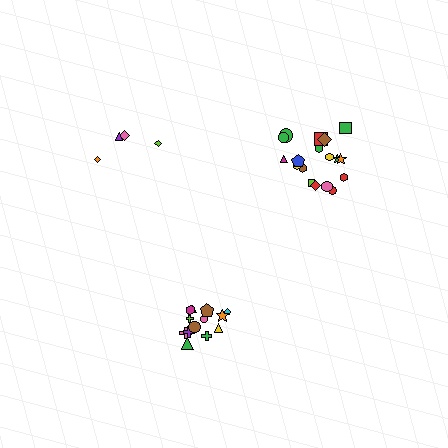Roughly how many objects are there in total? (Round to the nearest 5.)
Roughly 35 objects in total.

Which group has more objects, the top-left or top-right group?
The top-right group.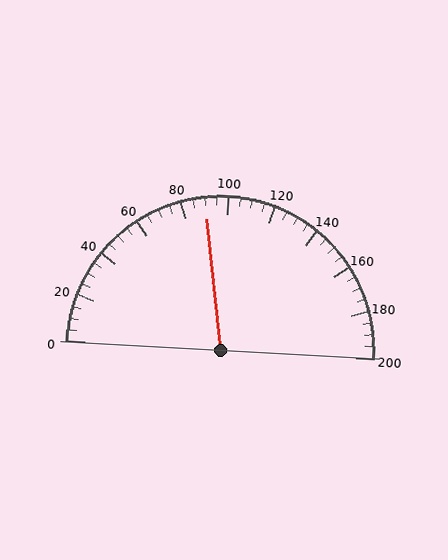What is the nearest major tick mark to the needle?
The nearest major tick mark is 80.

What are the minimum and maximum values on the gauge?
The gauge ranges from 0 to 200.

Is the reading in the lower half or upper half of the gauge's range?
The reading is in the lower half of the range (0 to 200).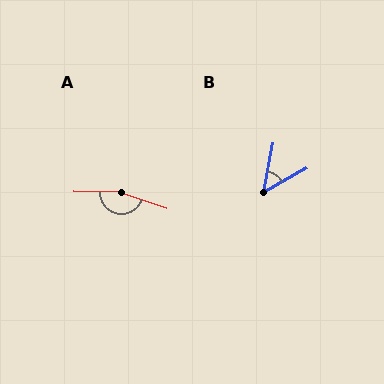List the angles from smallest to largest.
B (50°), A (162°).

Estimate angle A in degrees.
Approximately 162 degrees.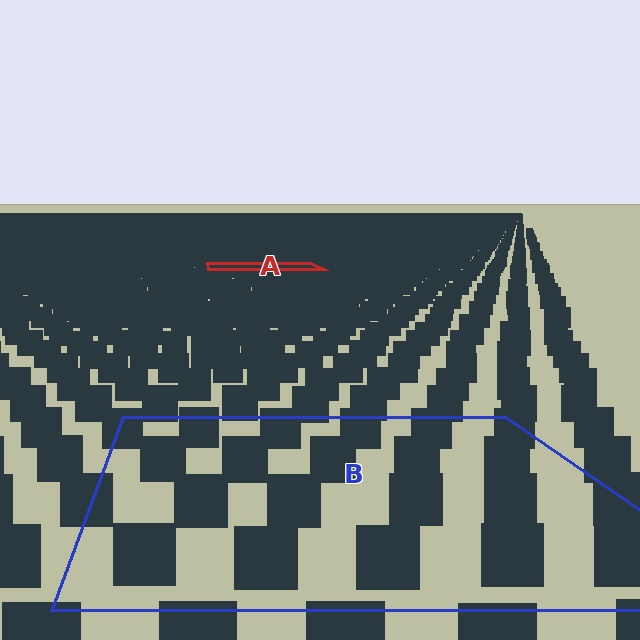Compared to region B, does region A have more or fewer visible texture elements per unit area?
Region A has more texture elements per unit area — they are packed more densely because it is farther away.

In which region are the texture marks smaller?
The texture marks are smaller in region A, because it is farther away.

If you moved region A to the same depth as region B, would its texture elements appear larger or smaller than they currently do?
They would appear larger. At a closer depth, the same texture elements are projected at a bigger on-screen size.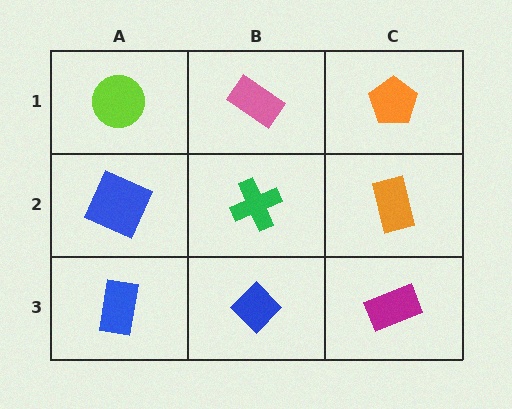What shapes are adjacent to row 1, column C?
An orange rectangle (row 2, column C), a pink rectangle (row 1, column B).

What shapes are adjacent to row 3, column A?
A blue square (row 2, column A), a blue diamond (row 3, column B).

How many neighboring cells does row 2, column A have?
3.